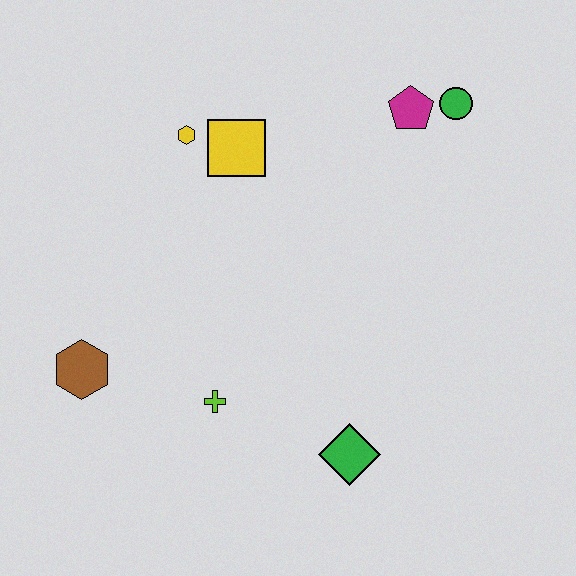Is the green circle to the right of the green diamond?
Yes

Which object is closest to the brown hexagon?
The lime cross is closest to the brown hexagon.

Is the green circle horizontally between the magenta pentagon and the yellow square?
No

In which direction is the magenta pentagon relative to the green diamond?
The magenta pentagon is above the green diamond.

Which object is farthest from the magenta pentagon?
The brown hexagon is farthest from the magenta pentagon.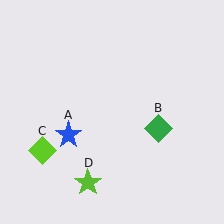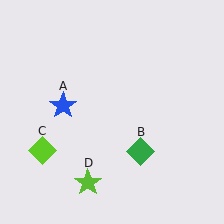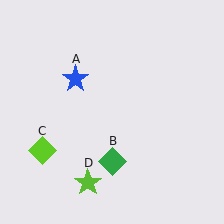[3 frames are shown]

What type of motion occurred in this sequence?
The blue star (object A), green diamond (object B) rotated clockwise around the center of the scene.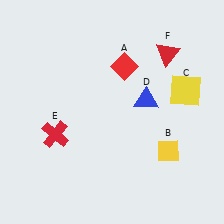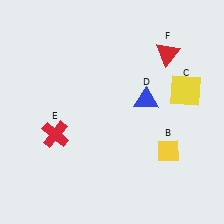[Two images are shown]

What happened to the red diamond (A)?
The red diamond (A) was removed in Image 2. It was in the top-right area of Image 1.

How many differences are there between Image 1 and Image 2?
There is 1 difference between the two images.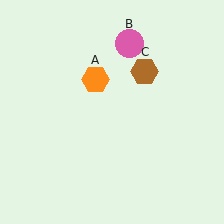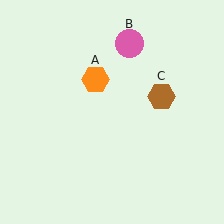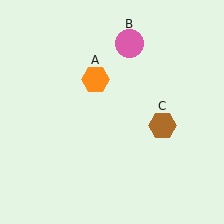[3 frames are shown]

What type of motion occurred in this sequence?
The brown hexagon (object C) rotated clockwise around the center of the scene.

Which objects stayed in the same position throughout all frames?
Orange hexagon (object A) and pink circle (object B) remained stationary.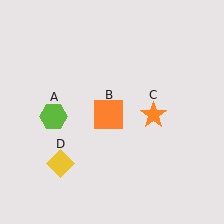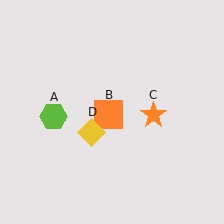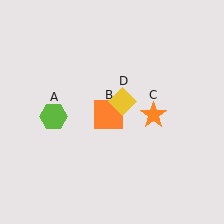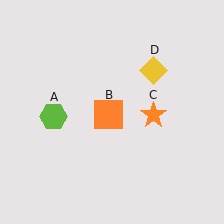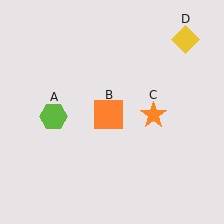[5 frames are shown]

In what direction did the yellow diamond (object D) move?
The yellow diamond (object D) moved up and to the right.